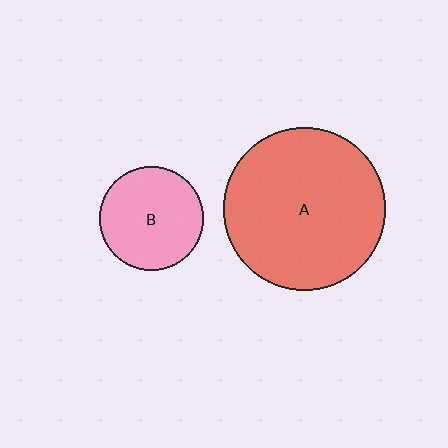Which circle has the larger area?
Circle A (red).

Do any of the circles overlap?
No, none of the circles overlap.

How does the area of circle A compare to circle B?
Approximately 2.5 times.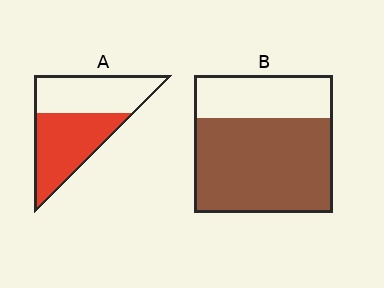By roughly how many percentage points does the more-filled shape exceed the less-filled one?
By roughly 15 percentage points (B over A).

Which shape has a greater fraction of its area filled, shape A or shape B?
Shape B.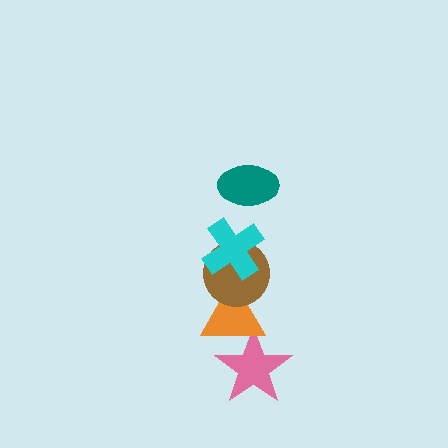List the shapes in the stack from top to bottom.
From top to bottom: the teal ellipse, the cyan cross, the brown circle, the orange triangle, the pink star.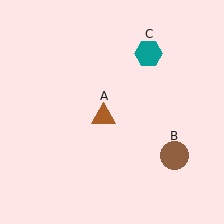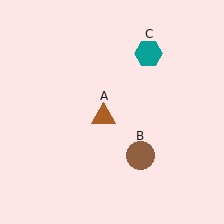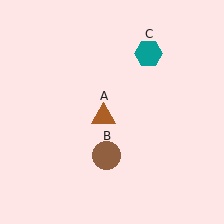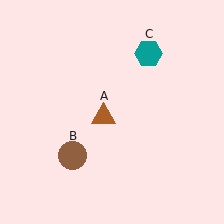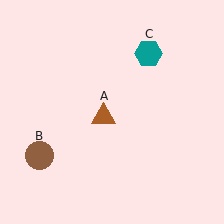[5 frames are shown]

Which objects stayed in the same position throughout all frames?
Brown triangle (object A) and teal hexagon (object C) remained stationary.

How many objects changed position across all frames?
1 object changed position: brown circle (object B).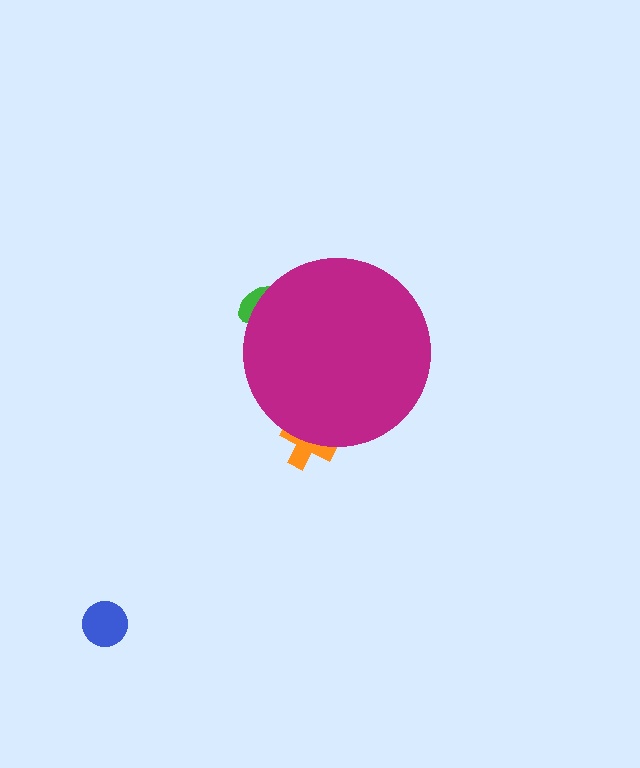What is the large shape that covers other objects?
A magenta circle.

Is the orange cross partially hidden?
Yes, the orange cross is partially hidden behind the magenta circle.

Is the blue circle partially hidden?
No, the blue circle is fully visible.